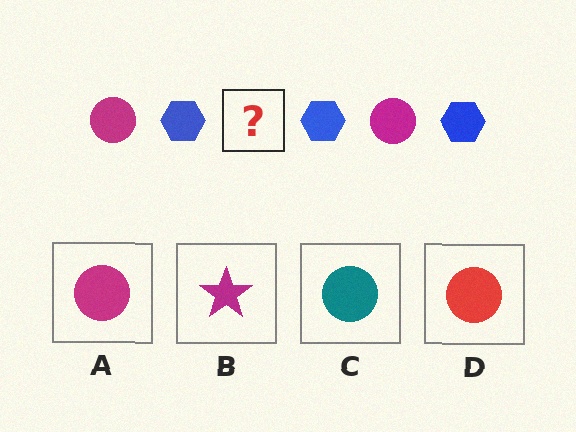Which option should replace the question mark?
Option A.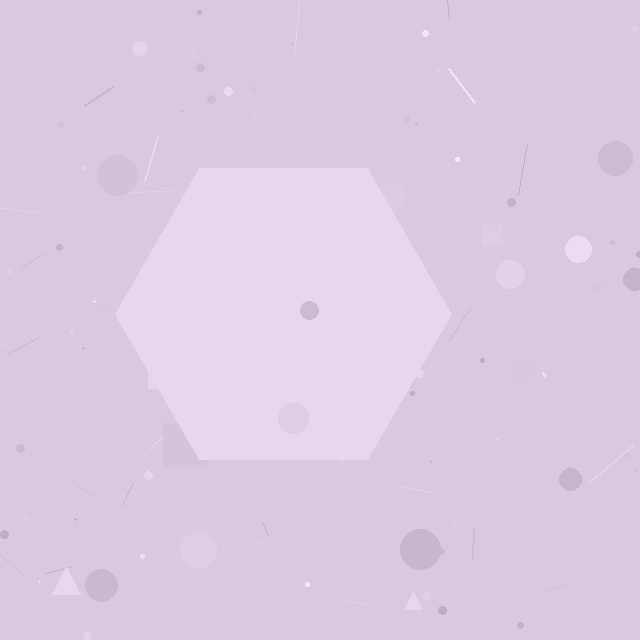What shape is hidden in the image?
A hexagon is hidden in the image.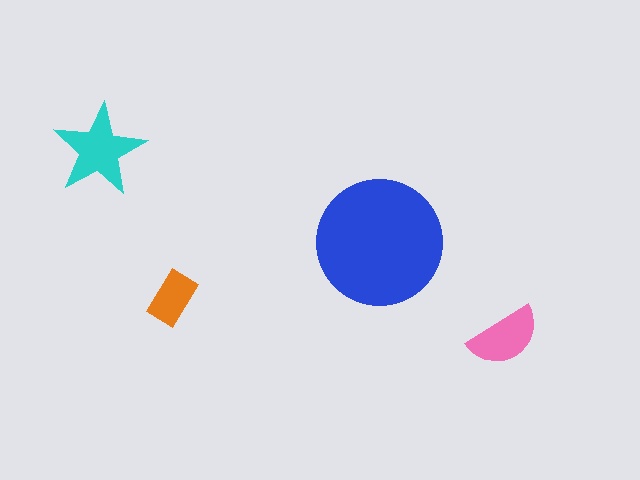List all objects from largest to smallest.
The blue circle, the cyan star, the pink semicircle, the orange rectangle.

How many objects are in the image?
There are 4 objects in the image.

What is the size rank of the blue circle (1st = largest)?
1st.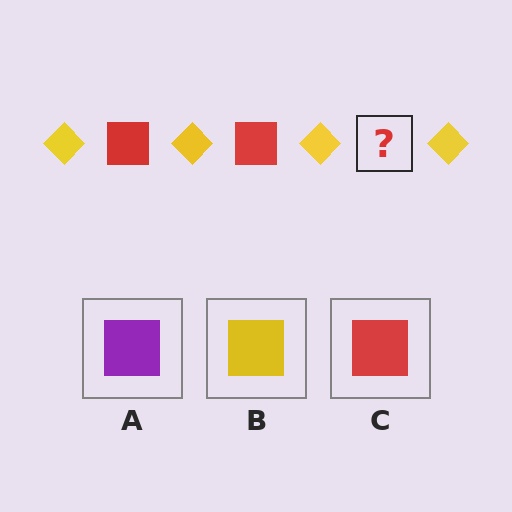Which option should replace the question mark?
Option C.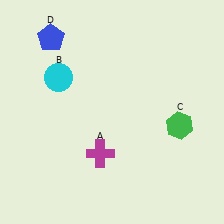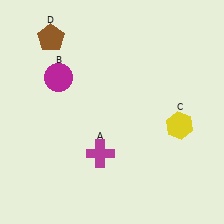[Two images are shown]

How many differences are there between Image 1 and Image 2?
There are 3 differences between the two images.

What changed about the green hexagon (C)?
In Image 1, C is green. In Image 2, it changed to yellow.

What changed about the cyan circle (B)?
In Image 1, B is cyan. In Image 2, it changed to magenta.